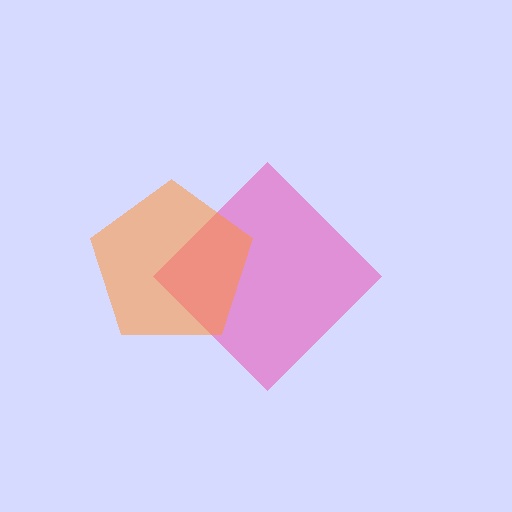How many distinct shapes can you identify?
There are 2 distinct shapes: a pink diamond, an orange pentagon.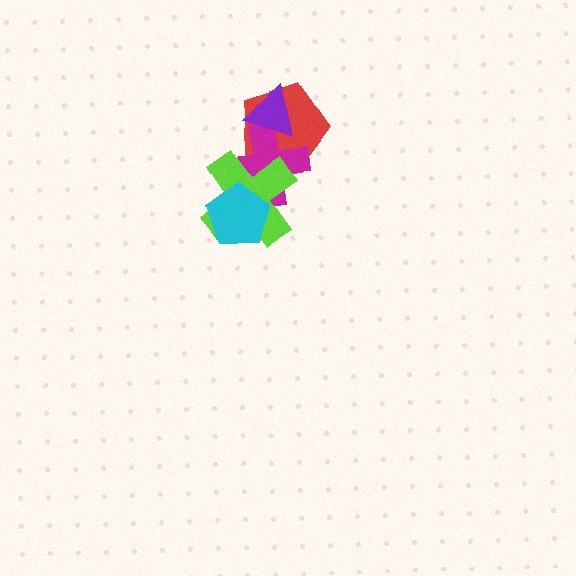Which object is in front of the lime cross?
The cyan pentagon is in front of the lime cross.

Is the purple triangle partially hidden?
No, no other shape covers it.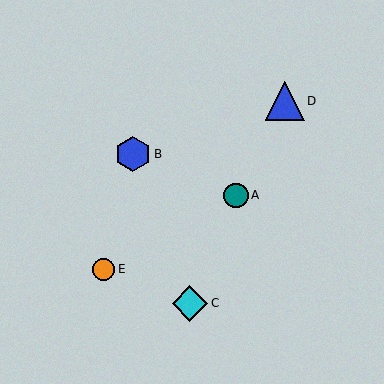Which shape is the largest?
The blue triangle (labeled D) is the largest.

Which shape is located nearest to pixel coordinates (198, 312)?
The cyan diamond (labeled C) at (190, 303) is nearest to that location.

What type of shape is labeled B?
Shape B is a blue hexagon.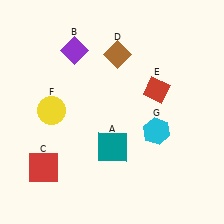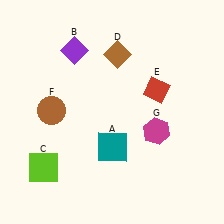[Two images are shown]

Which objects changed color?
C changed from red to lime. F changed from yellow to brown. G changed from cyan to magenta.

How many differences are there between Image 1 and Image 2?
There are 3 differences between the two images.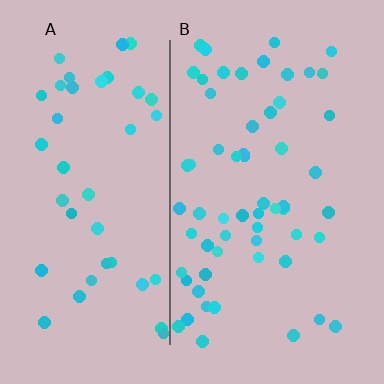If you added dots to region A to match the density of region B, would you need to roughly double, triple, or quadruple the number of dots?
Approximately double.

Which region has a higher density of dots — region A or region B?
B (the right).